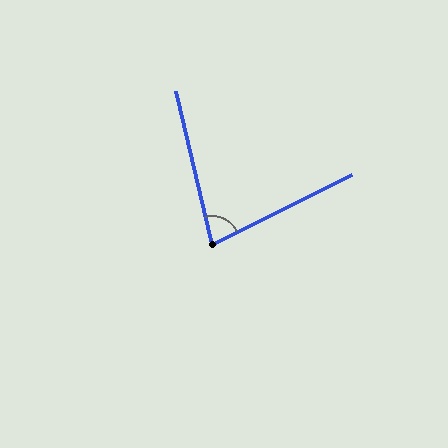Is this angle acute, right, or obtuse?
It is acute.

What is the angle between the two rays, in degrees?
Approximately 77 degrees.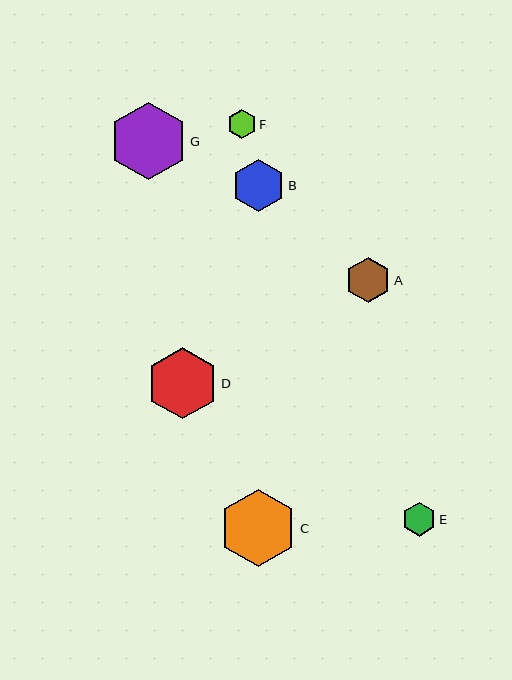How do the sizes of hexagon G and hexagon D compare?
Hexagon G and hexagon D are approximately the same size.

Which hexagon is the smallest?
Hexagon F is the smallest with a size of approximately 29 pixels.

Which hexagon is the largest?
Hexagon G is the largest with a size of approximately 78 pixels.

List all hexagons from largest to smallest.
From largest to smallest: G, C, D, B, A, E, F.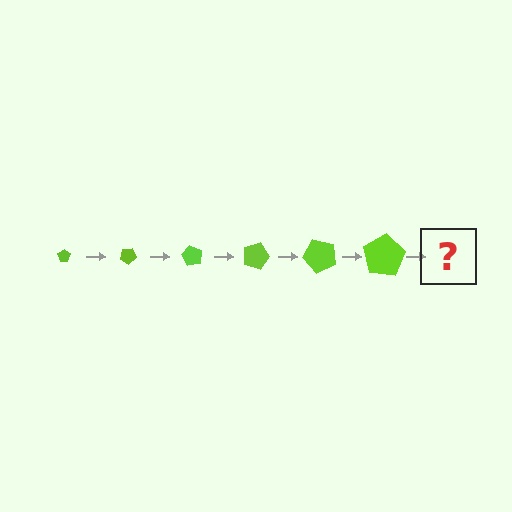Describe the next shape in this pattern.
It should be a pentagon, larger than the previous one and rotated 180 degrees from the start.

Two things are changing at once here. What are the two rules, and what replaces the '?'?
The two rules are that the pentagon grows larger each step and it rotates 30 degrees each step. The '?' should be a pentagon, larger than the previous one and rotated 180 degrees from the start.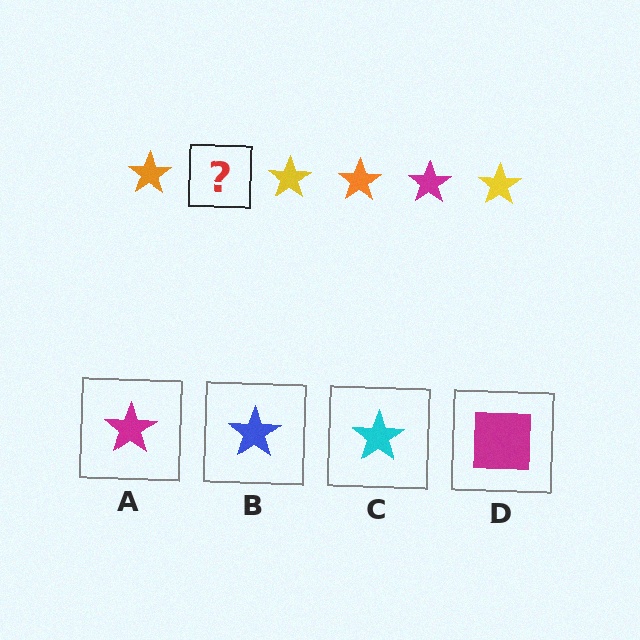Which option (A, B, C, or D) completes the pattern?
A.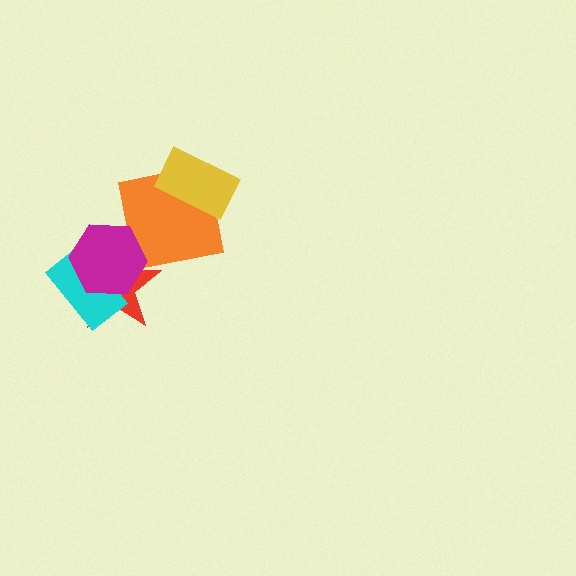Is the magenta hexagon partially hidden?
No, no other shape covers it.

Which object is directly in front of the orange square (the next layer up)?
The yellow rectangle is directly in front of the orange square.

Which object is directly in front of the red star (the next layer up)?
The cyan rectangle is directly in front of the red star.